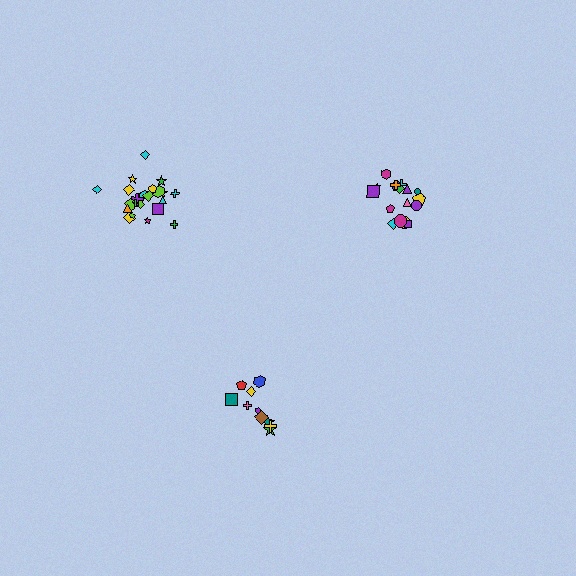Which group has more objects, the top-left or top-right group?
The top-left group.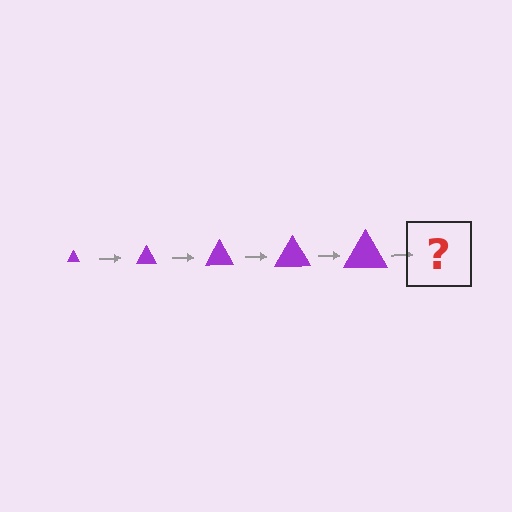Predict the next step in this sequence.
The next step is a purple triangle, larger than the previous one.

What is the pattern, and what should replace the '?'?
The pattern is that the triangle gets progressively larger each step. The '?' should be a purple triangle, larger than the previous one.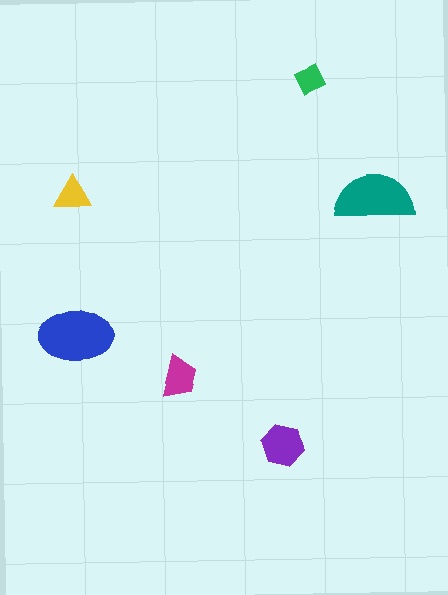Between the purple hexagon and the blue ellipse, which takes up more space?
The blue ellipse.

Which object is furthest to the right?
The teal semicircle is rightmost.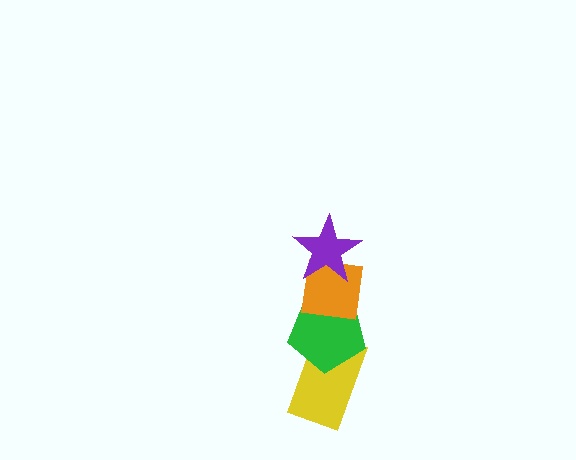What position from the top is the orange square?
The orange square is 2nd from the top.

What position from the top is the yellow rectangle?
The yellow rectangle is 4th from the top.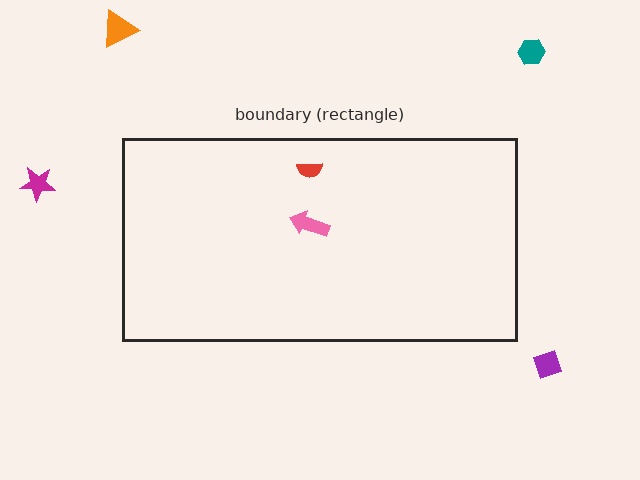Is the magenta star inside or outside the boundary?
Outside.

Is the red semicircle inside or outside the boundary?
Inside.